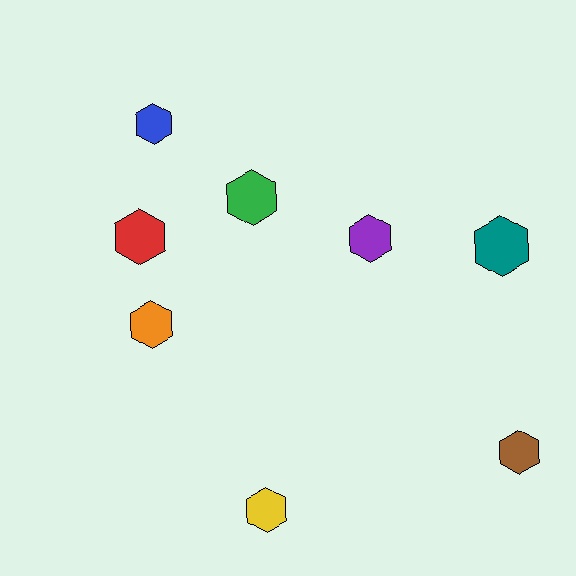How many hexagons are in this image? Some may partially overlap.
There are 8 hexagons.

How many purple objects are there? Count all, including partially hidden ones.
There is 1 purple object.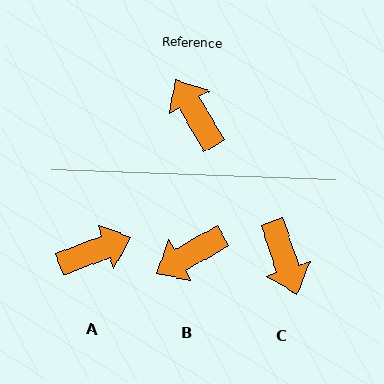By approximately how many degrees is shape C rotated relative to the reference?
Approximately 169 degrees counter-clockwise.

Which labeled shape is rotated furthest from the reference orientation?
C, about 169 degrees away.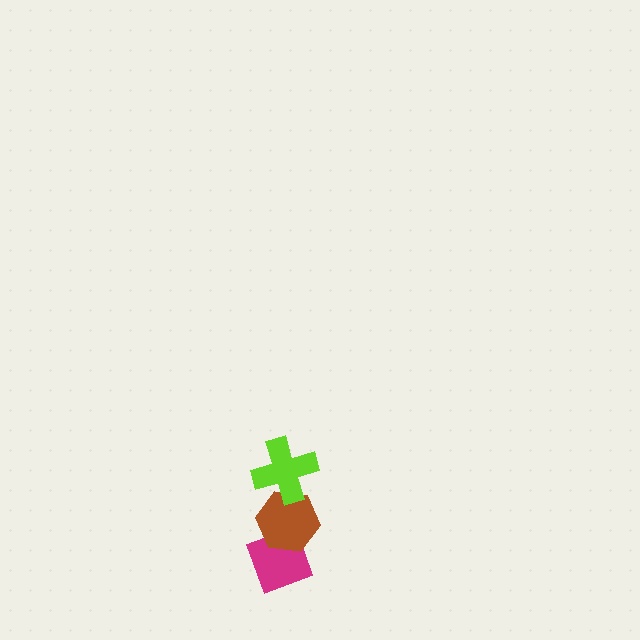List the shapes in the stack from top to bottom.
From top to bottom: the lime cross, the brown hexagon, the magenta diamond.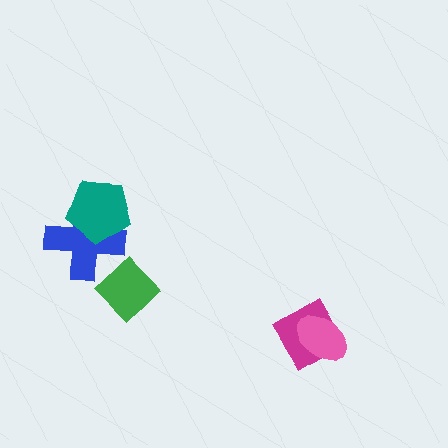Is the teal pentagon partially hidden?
No, no other shape covers it.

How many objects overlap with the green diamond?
1 object overlaps with the green diamond.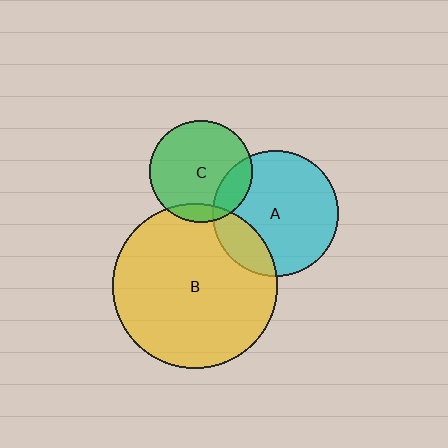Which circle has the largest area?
Circle B (yellow).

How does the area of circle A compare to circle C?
Approximately 1.5 times.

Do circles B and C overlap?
Yes.